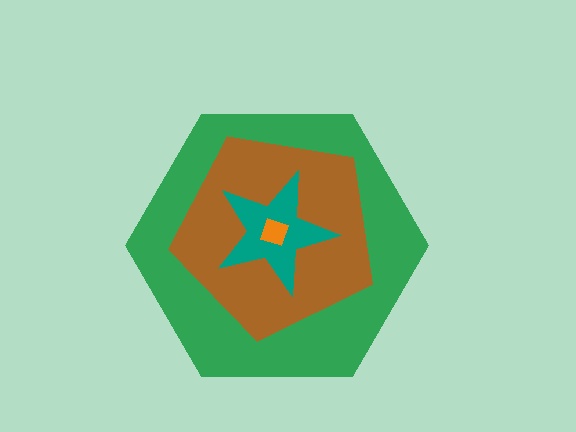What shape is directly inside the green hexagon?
The brown pentagon.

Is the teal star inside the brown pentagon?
Yes.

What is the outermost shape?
The green hexagon.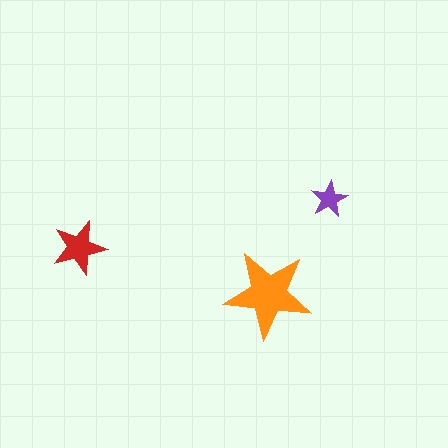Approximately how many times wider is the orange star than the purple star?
About 2.5 times wider.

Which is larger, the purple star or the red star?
The red one.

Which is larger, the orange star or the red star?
The orange one.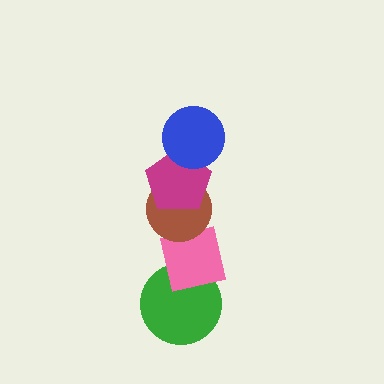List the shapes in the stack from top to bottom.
From top to bottom: the blue circle, the magenta pentagon, the brown circle, the pink square, the green circle.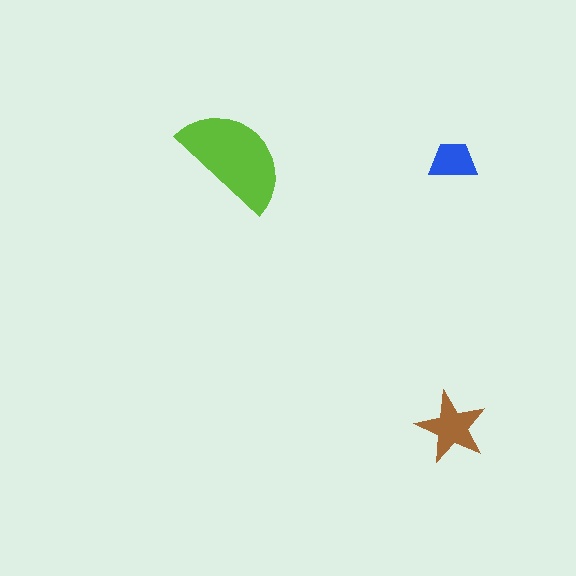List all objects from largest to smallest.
The lime semicircle, the brown star, the blue trapezoid.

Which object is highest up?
The lime semicircle is topmost.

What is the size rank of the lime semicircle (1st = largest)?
1st.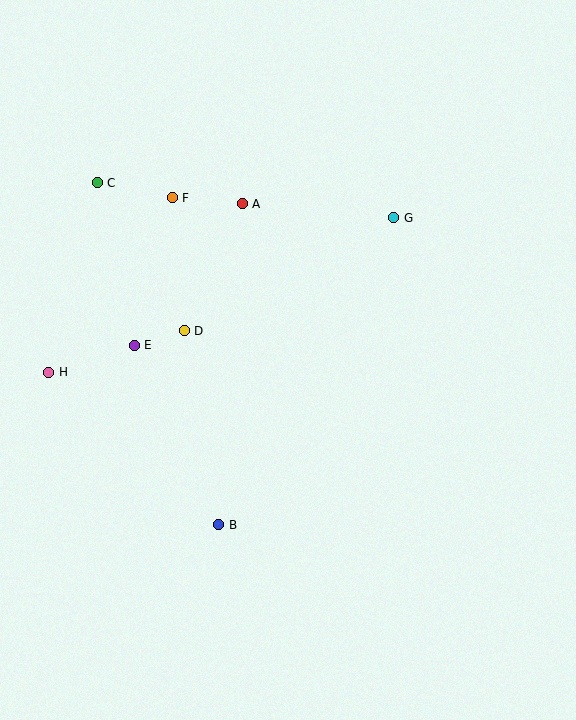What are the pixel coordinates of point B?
Point B is at (219, 525).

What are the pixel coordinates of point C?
Point C is at (97, 183).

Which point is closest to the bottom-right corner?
Point B is closest to the bottom-right corner.